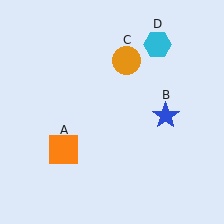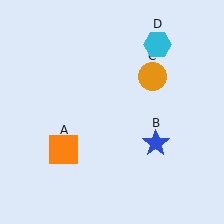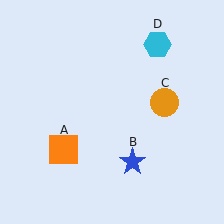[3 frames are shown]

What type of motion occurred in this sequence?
The blue star (object B), orange circle (object C) rotated clockwise around the center of the scene.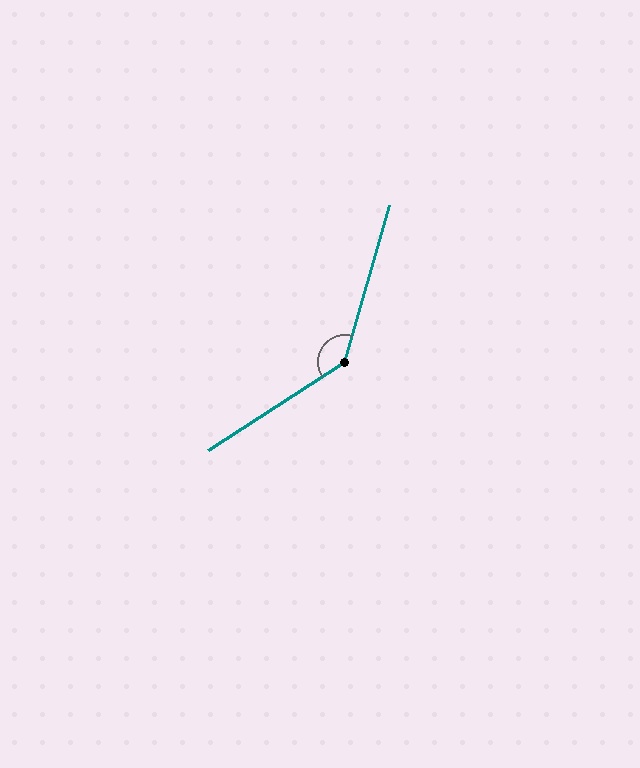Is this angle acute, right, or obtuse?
It is obtuse.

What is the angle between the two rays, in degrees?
Approximately 139 degrees.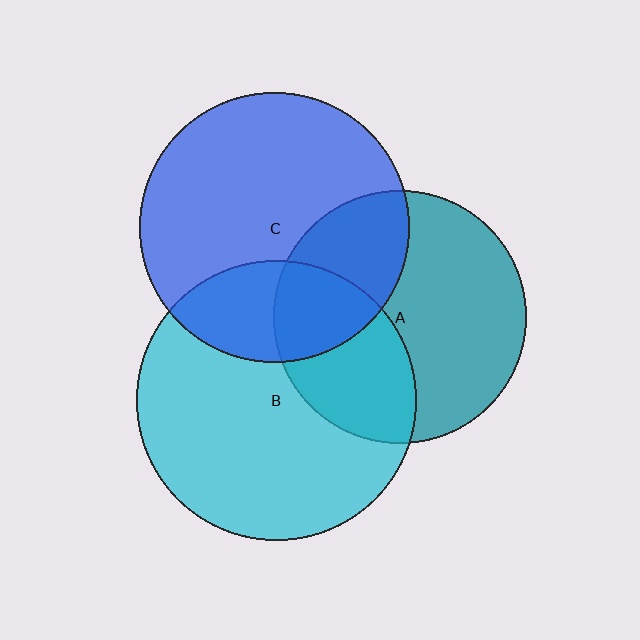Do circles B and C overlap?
Yes.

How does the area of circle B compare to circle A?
Approximately 1.2 times.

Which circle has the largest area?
Circle B (cyan).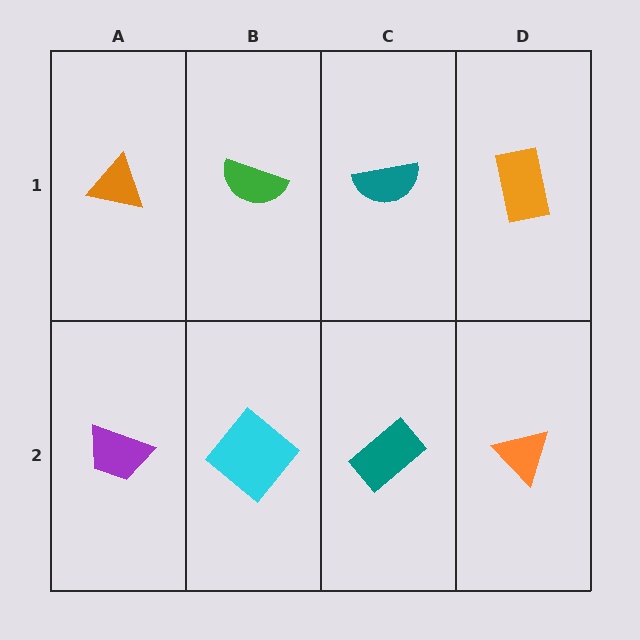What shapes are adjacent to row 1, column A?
A purple trapezoid (row 2, column A), a green semicircle (row 1, column B).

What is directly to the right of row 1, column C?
An orange rectangle.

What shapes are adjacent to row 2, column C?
A teal semicircle (row 1, column C), a cyan diamond (row 2, column B), an orange triangle (row 2, column D).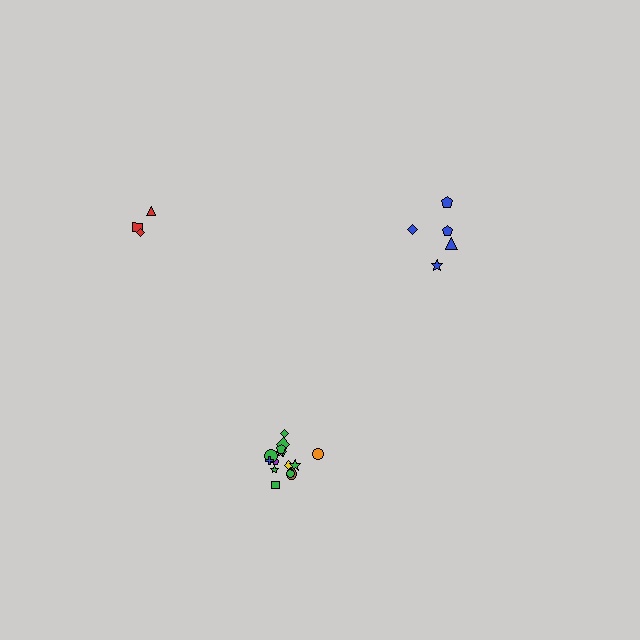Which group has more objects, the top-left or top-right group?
The top-right group.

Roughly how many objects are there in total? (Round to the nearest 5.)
Roughly 25 objects in total.